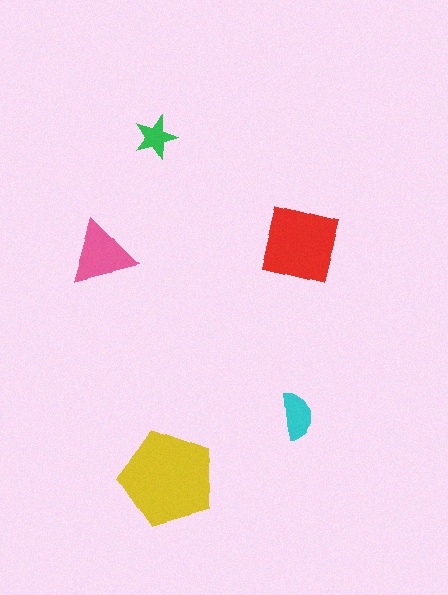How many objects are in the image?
There are 5 objects in the image.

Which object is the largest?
The yellow pentagon.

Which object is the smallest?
The green star.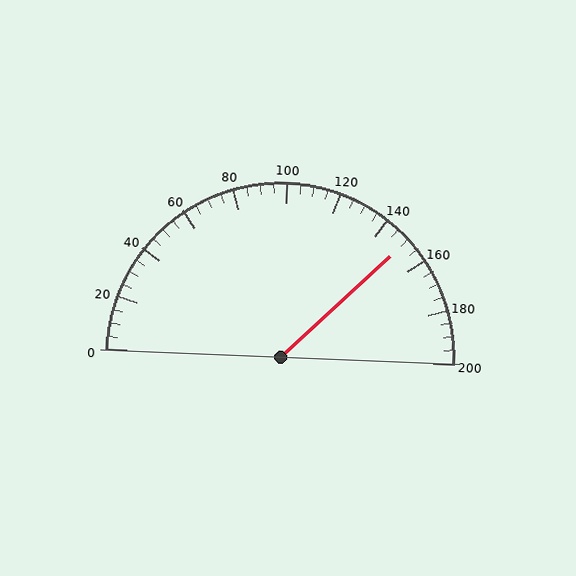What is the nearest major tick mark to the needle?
The nearest major tick mark is 160.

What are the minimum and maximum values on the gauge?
The gauge ranges from 0 to 200.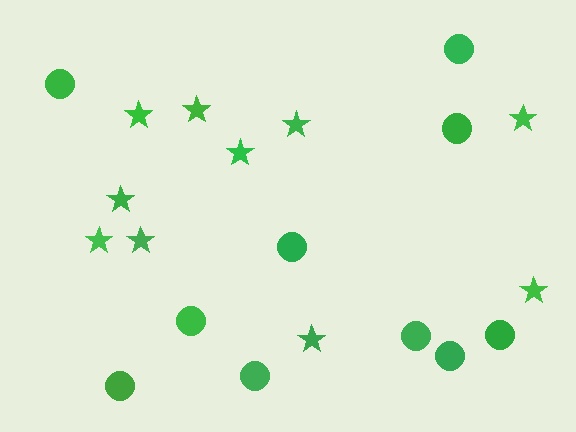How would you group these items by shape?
There are 2 groups: one group of stars (10) and one group of circles (10).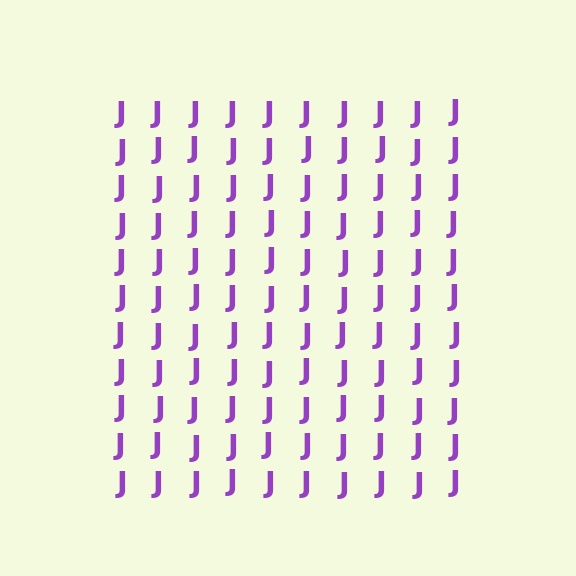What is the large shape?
The large shape is a square.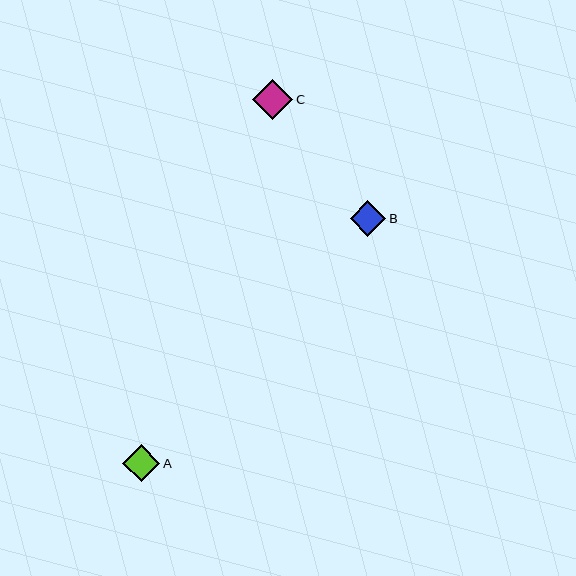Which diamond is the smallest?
Diamond B is the smallest with a size of approximately 35 pixels.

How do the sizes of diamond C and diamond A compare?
Diamond C and diamond A are approximately the same size.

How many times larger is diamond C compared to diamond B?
Diamond C is approximately 1.1 times the size of diamond B.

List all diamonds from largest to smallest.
From largest to smallest: C, A, B.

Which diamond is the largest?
Diamond C is the largest with a size of approximately 40 pixels.